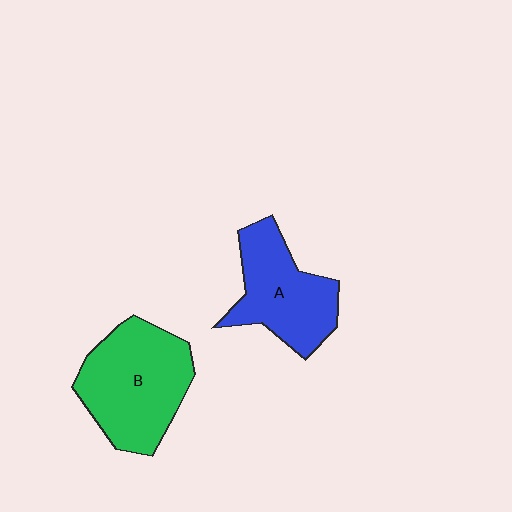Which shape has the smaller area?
Shape A (blue).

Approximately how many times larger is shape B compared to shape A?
Approximately 1.2 times.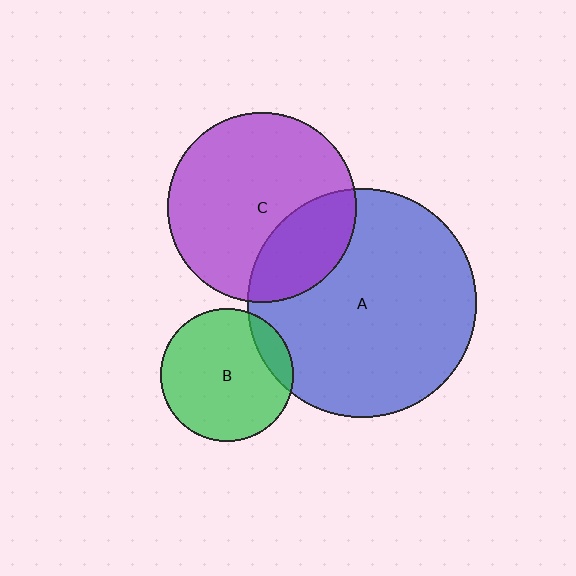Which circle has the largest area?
Circle A (blue).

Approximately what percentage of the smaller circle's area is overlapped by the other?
Approximately 15%.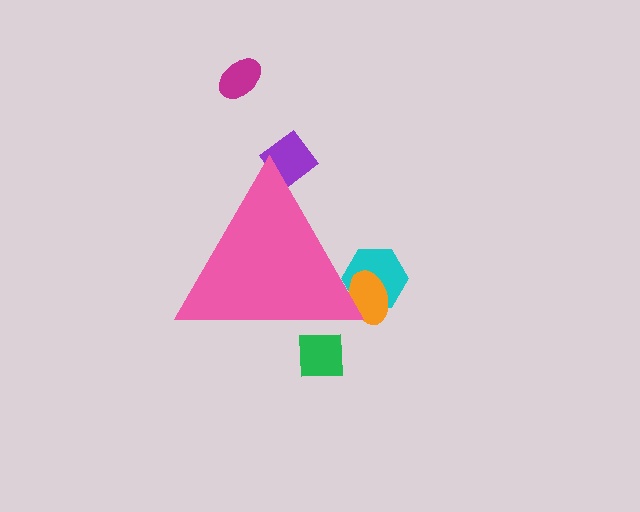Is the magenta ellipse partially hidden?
No, the magenta ellipse is fully visible.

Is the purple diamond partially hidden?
Yes, the purple diamond is partially hidden behind the pink triangle.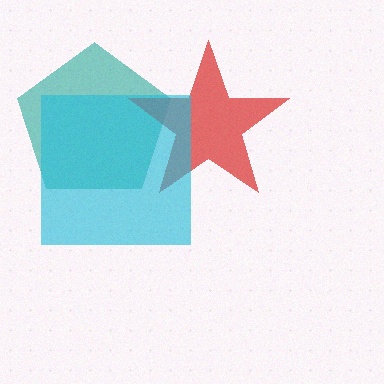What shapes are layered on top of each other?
The layered shapes are: a teal pentagon, a red star, a cyan square.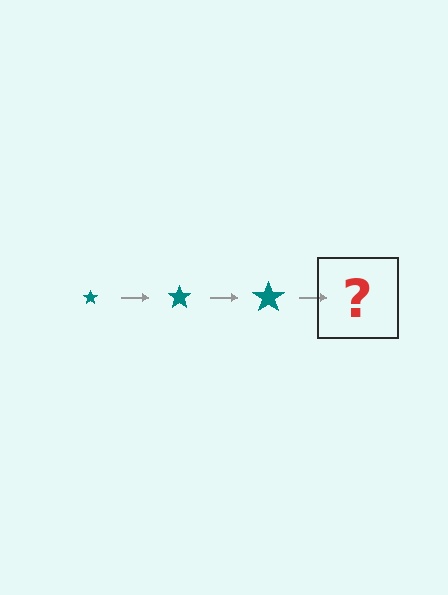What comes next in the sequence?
The next element should be a teal star, larger than the previous one.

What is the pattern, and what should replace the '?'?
The pattern is that the star gets progressively larger each step. The '?' should be a teal star, larger than the previous one.